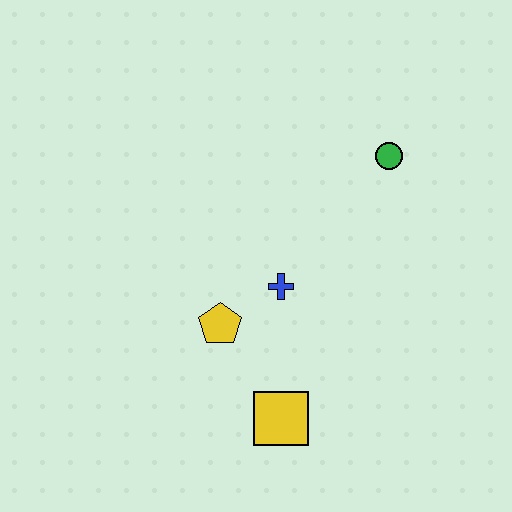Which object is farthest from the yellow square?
The green circle is farthest from the yellow square.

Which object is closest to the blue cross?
The yellow pentagon is closest to the blue cross.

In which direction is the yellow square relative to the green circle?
The yellow square is below the green circle.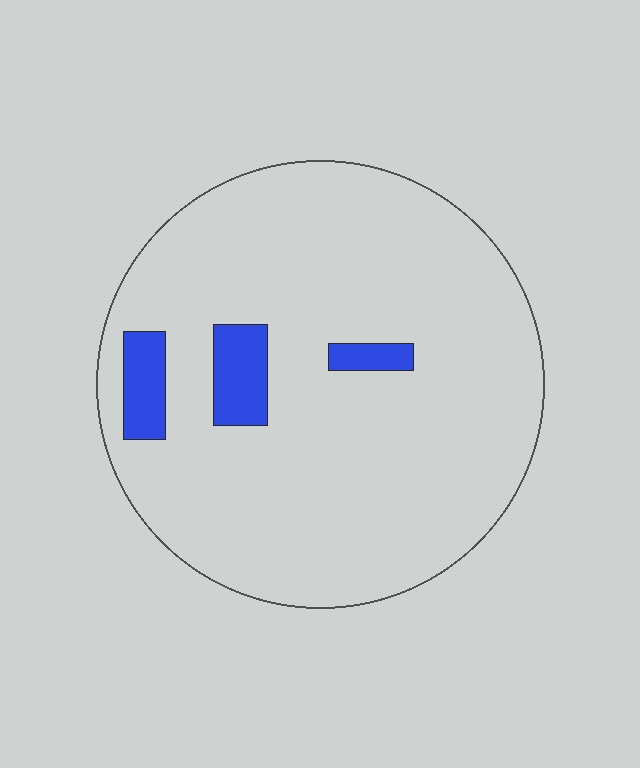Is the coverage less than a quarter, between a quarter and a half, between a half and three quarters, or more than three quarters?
Less than a quarter.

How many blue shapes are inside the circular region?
3.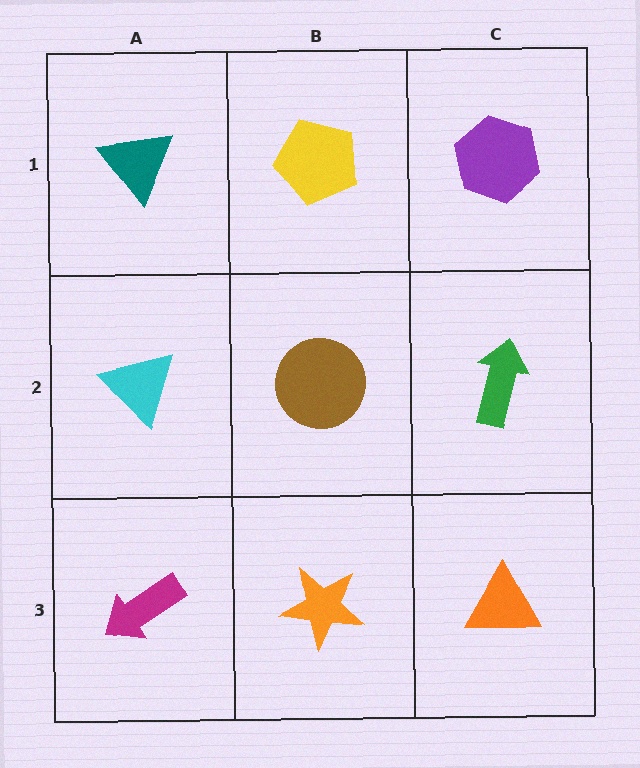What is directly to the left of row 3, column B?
A magenta arrow.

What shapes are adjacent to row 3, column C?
A green arrow (row 2, column C), an orange star (row 3, column B).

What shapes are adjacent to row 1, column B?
A brown circle (row 2, column B), a teal triangle (row 1, column A), a purple hexagon (row 1, column C).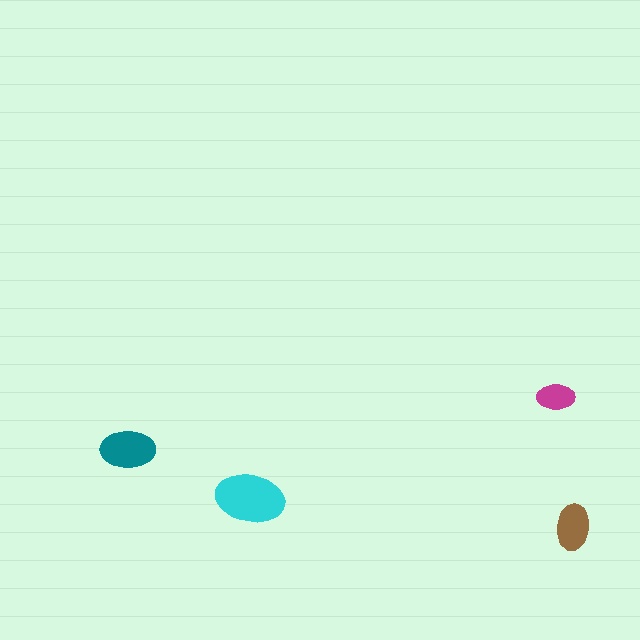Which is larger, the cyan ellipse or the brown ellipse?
The cyan one.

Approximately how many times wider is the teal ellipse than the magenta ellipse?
About 1.5 times wider.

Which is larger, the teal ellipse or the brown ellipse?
The teal one.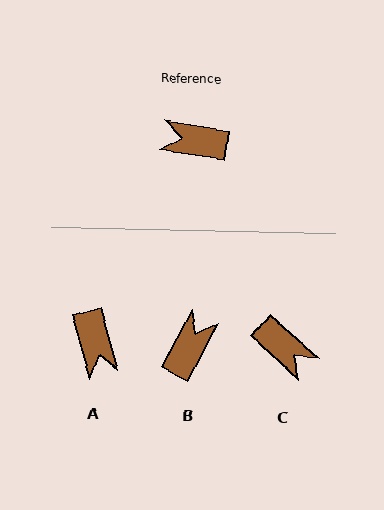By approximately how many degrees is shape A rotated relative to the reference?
Approximately 115 degrees counter-clockwise.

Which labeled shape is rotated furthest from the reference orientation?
C, about 147 degrees away.